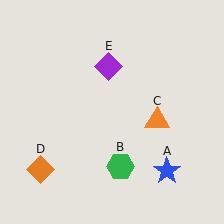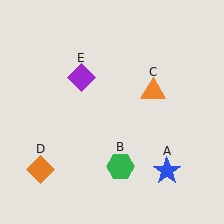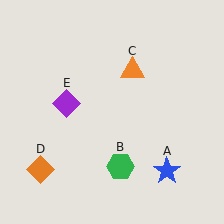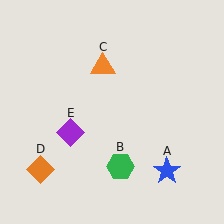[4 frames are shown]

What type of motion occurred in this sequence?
The orange triangle (object C), purple diamond (object E) rotated counterclockwise around the center of the scene.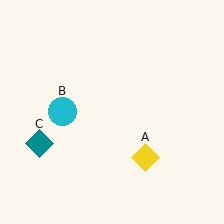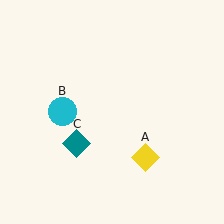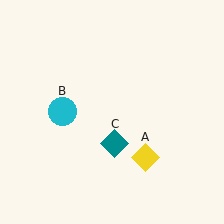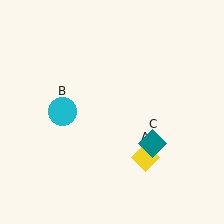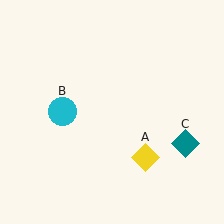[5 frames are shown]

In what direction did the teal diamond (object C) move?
The teal diamond (object C) moved right.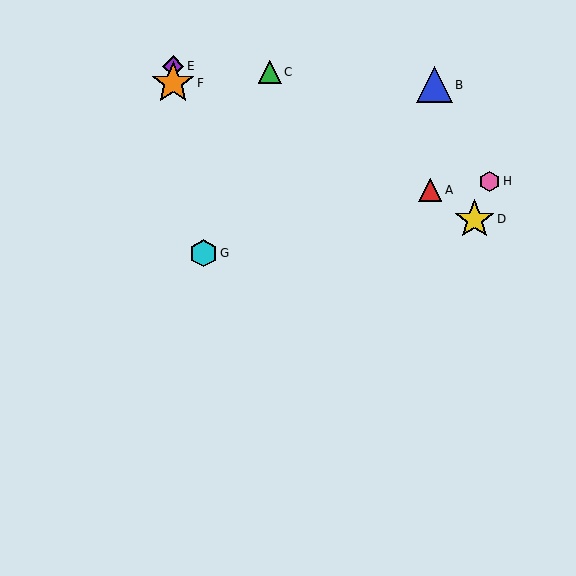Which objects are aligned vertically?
Objects E, F are aligned vertically.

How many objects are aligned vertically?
2 objects (E, F) are aligned vertically.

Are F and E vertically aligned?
Yes, both are at x≈173.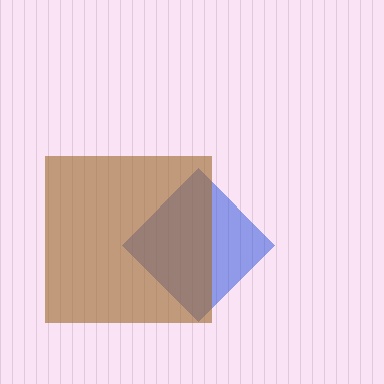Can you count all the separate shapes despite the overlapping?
Yes, there are 2 separate shapes.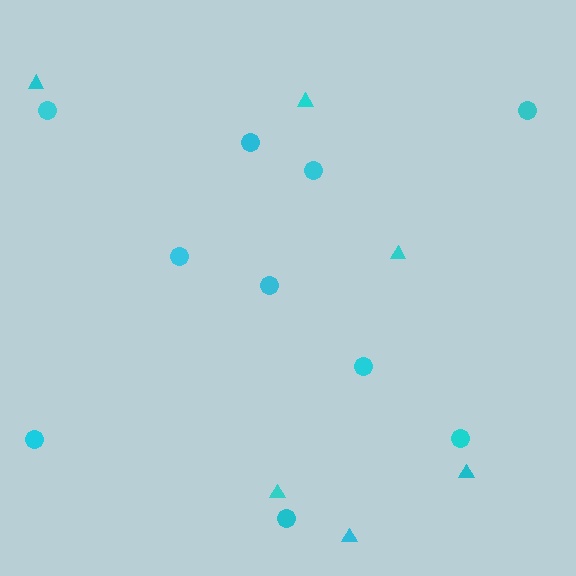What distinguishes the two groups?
There are 2 groups: one group of triangles (6) and one group of circles (10).